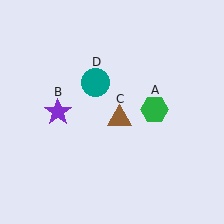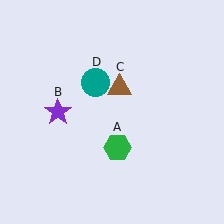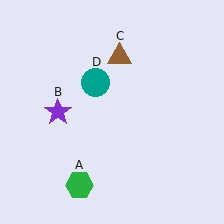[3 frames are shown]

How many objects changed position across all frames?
2 objects changed position: green hexagon (object A), brown triangle (object C).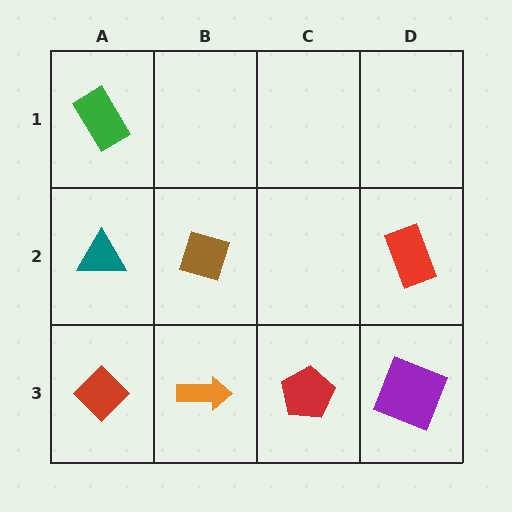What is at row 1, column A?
A green rectangle.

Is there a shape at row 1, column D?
No, that cell is empty.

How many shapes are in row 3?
4 shapes.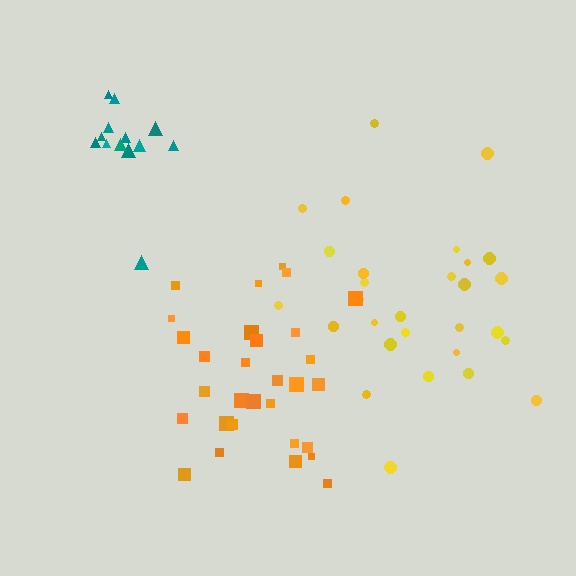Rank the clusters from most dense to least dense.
teal, orange, yellow.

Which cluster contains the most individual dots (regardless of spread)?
Orange (30).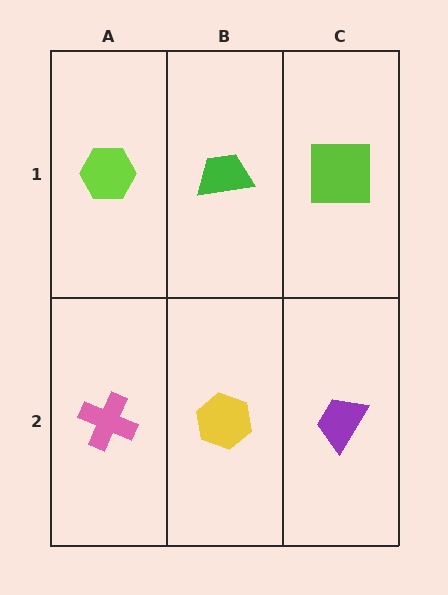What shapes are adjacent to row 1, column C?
A purple trapezoid (row 2, column C), a green trapezoid (row 1, column B).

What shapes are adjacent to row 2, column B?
A green trapezoid (row 1, column B), a pink cross (row 2, column A), a purple trapezoid (row 2, column C).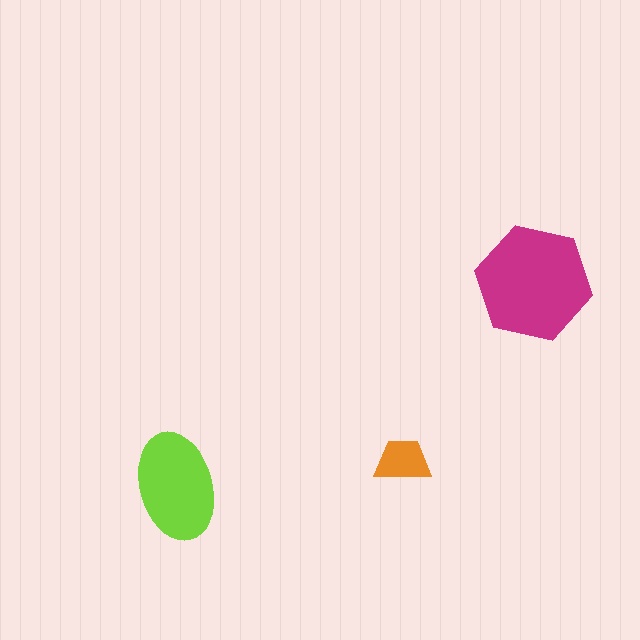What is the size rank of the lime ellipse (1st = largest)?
2nd.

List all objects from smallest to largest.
The orange trapezoid, the lime ellipse, the magenta hexagon.